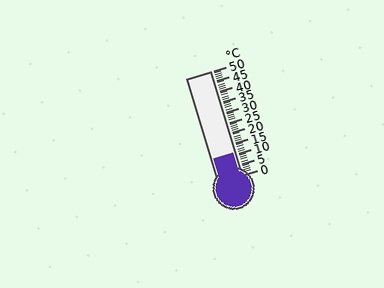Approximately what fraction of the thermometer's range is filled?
The thermometer is filled to approximately 20% of its range.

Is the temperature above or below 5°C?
The temperature is above 5°C.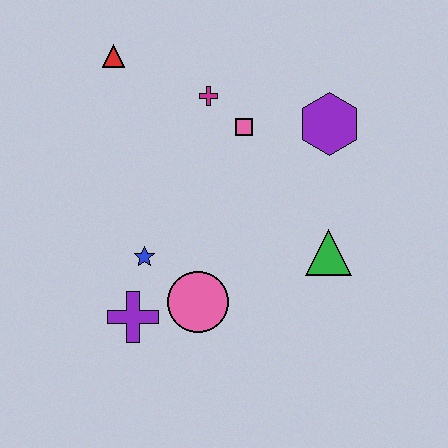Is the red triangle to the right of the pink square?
No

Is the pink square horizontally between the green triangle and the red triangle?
Yes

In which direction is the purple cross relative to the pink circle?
The purple cross is to the left of the pink circle.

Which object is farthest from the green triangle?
The red triangle is farthest from the green triangle.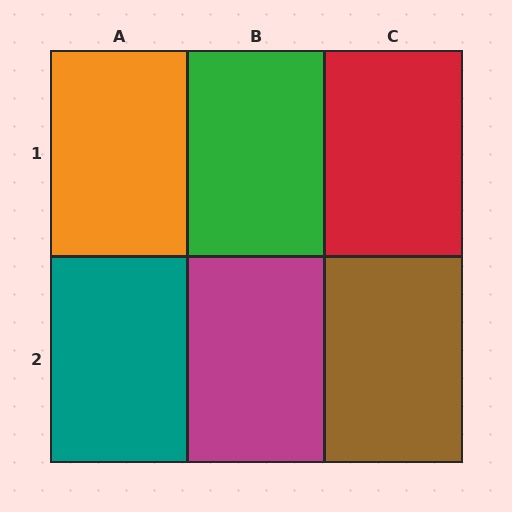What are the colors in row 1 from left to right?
Orange, green, red.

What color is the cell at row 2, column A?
Teal.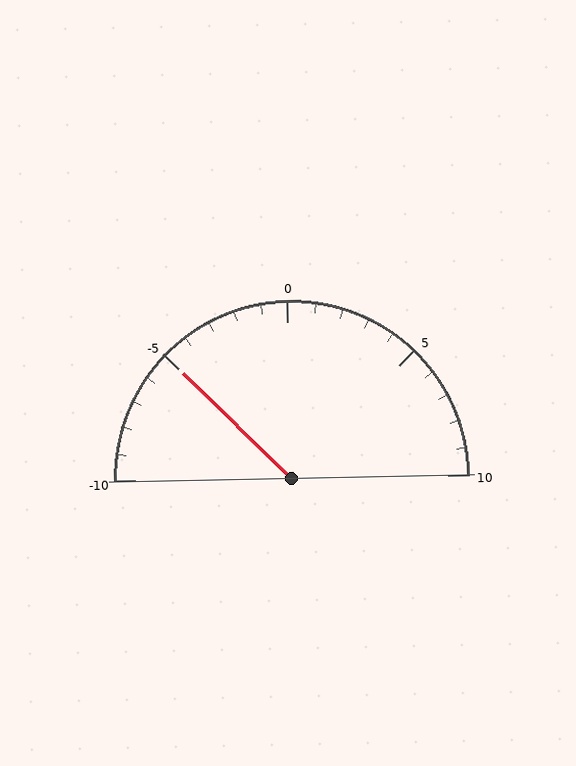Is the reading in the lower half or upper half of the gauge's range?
The reading is in the lower half of the range (-10 to 10).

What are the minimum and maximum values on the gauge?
The gauge ranges from -10 to 10.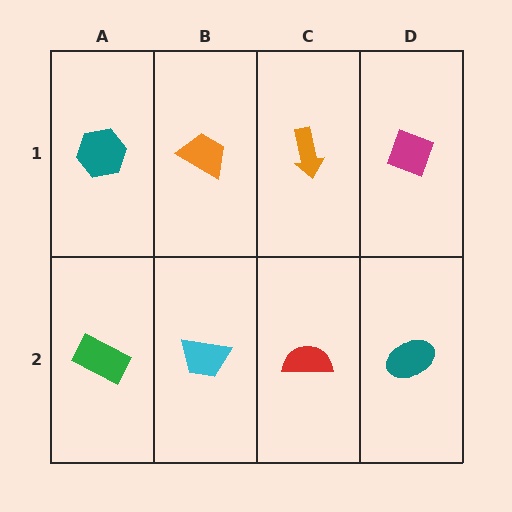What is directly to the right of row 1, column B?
An orange arrow.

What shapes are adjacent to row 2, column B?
An orange trapezoid (row 1, column B), a green rectangle (row 2, column A), a red semicircle (row 2, column C).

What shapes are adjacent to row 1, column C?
A red semicircle (row 2, column C), an orange trapezoid (row 1, column B), a magenta diamond (row 1, column D).